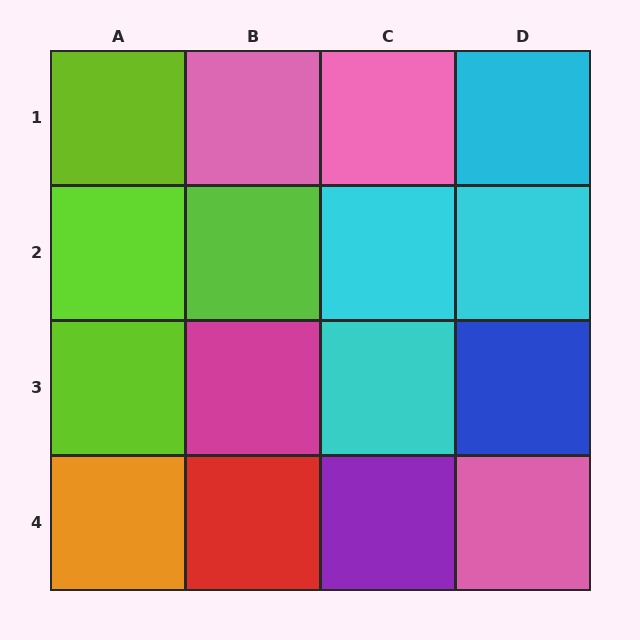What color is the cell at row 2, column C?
Cyan.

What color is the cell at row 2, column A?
Lime.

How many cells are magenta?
1 cell is magenta.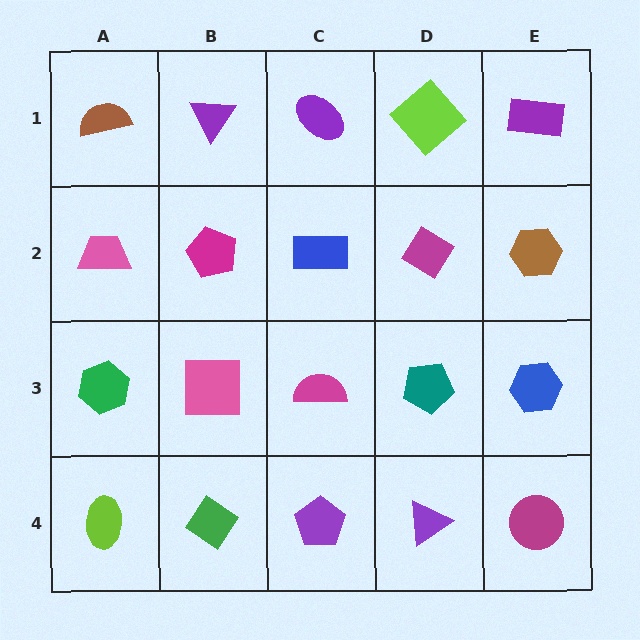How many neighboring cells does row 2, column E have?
3.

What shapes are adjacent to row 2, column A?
A brown semicircle (row 1, column A), a green hexagon (row 3, column A), a magenta pentagon (row 2, column B).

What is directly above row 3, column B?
A magenta pentagon.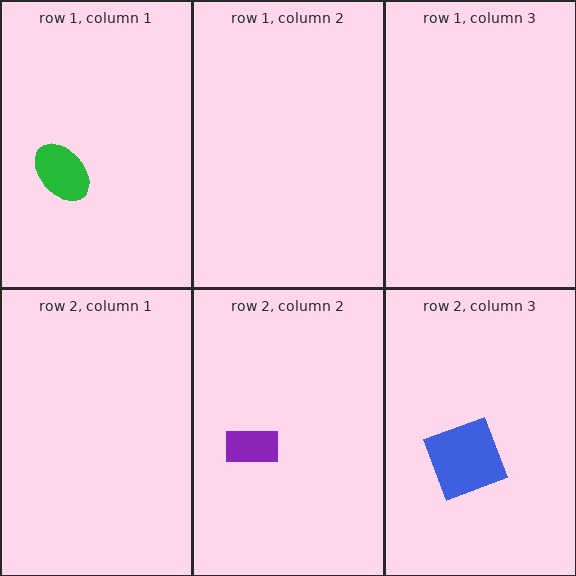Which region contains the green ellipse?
The row 1, column 1 region.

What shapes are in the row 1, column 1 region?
The green ellipse.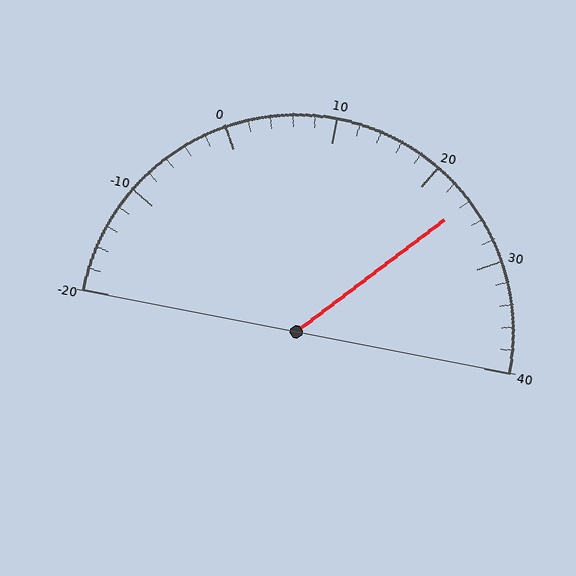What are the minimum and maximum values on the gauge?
The gauge ranges from -20 to 40.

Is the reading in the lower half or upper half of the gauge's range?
The reading is in the upper half of the range (-20 to 40).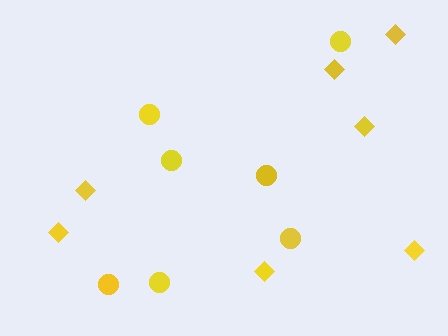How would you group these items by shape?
There are 2 groups: one group of circles (7) and one group of diamonds (7).